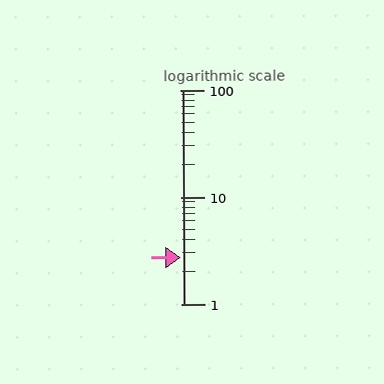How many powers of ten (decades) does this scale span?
The scale spans 2 decades, from 1 to 100.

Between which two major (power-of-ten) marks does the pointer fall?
The pointer is between 1 and 10.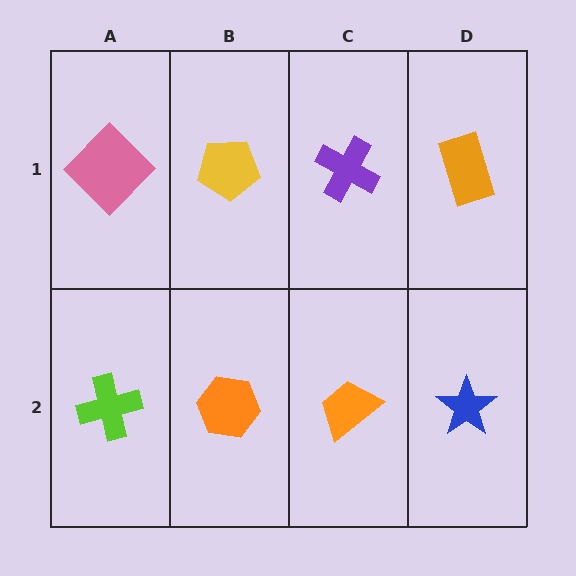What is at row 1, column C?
A purple cross.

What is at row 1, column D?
An orange rectangle.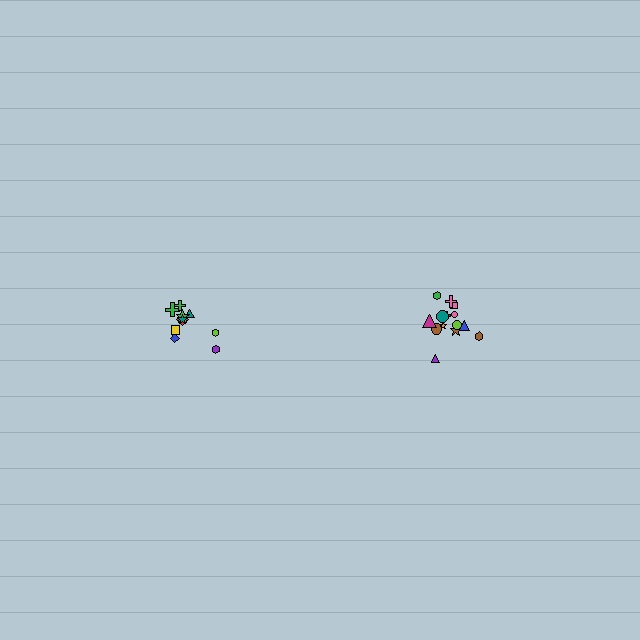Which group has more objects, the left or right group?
The right group.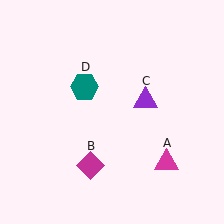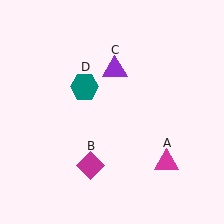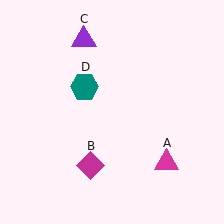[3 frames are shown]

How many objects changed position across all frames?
1 object changed position: purple triangle (object C).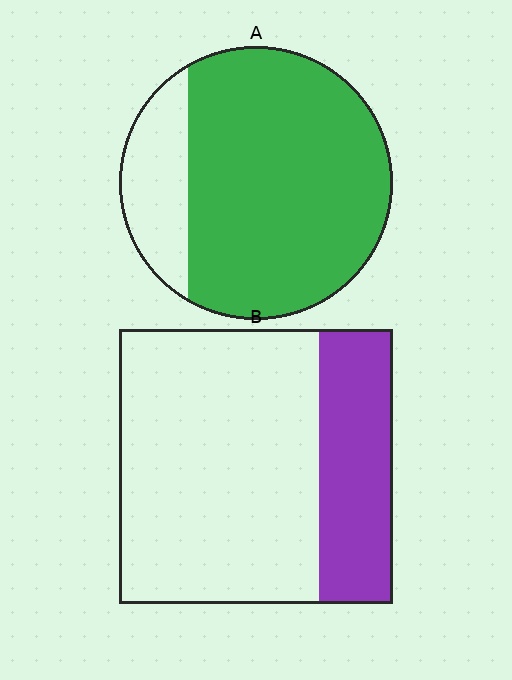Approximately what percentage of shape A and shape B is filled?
A is approximately 80% and B is approximately 25%.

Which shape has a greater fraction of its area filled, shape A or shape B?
Shape A.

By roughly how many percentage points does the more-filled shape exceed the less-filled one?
By roughly 55 percentage points (A over B).